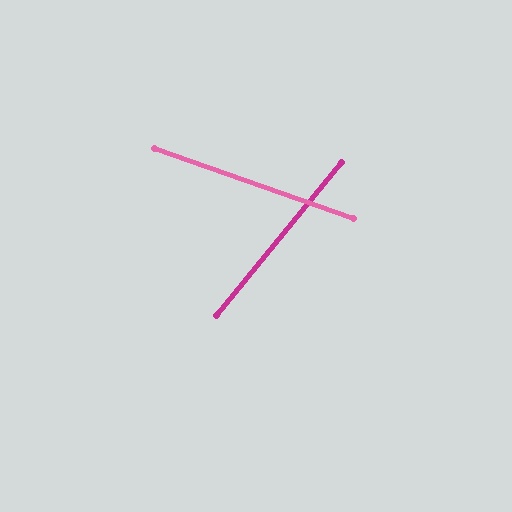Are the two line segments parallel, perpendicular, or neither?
Neither parallel nor perpendicular — they differ by about 70°.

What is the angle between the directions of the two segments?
Approximately 70 degrees.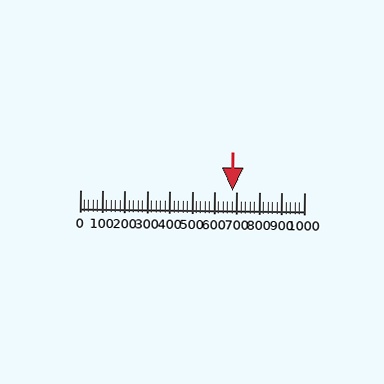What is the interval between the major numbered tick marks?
The major tick marks are spaced 100 units apart.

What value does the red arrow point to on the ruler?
The red arrow points to approximately 679.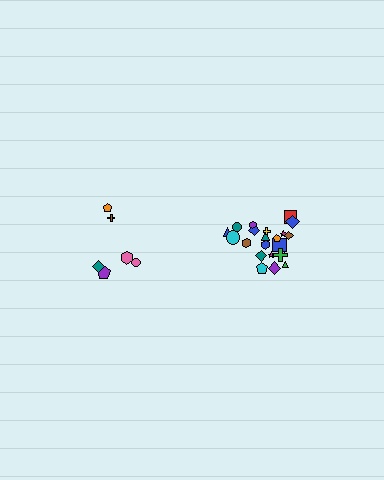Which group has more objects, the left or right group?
The right group.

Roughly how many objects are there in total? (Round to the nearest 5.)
Roughly 30 objects in total.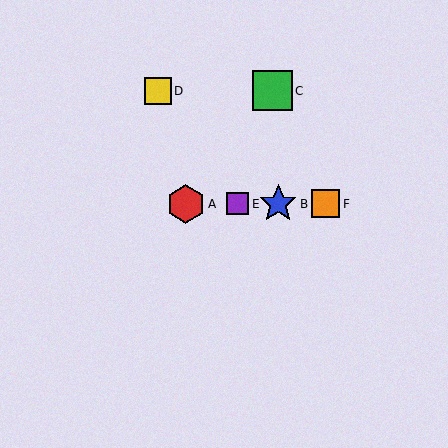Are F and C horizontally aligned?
No, F is at y≈204 and C is at y≈91.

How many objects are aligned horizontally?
4 objects (A, B, E, F) are aligned horizontally.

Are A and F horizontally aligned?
Yes, both are at y≈204.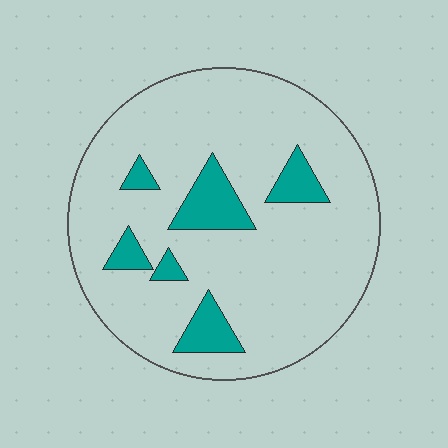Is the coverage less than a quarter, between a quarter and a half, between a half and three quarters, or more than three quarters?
Less than a quarter.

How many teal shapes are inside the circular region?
6.